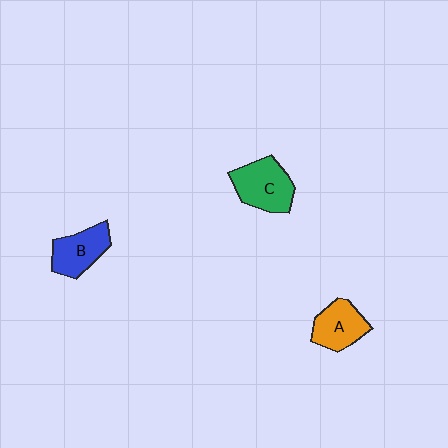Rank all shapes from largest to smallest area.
From largest to smallest: C (green), B (blue), A (orange).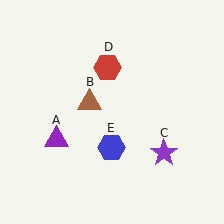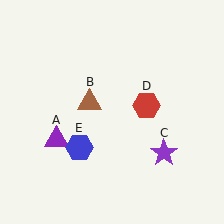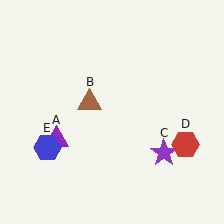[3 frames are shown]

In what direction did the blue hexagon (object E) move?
The blue hexagon (object E) moved left.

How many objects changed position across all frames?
2 objects changed position: red hexagon (object D), blue hexagon (object E).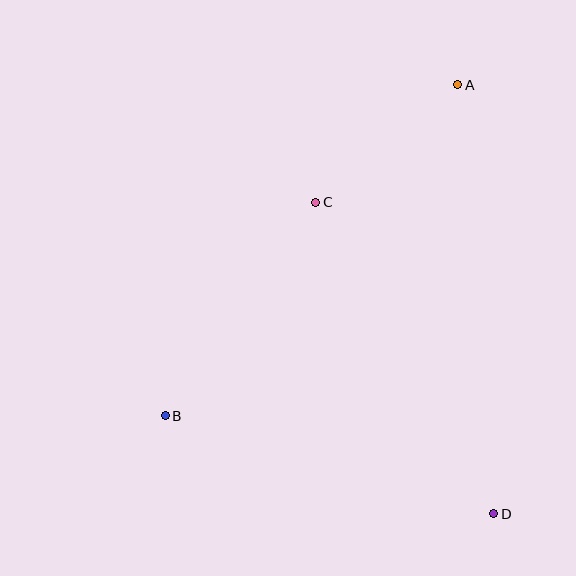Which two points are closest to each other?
Points A and C are closest to each other.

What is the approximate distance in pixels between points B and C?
The distance between B and C is approximately 261 pixels.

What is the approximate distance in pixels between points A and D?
The distance between A and D is approximately 430 pixels.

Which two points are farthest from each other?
Points A and B are farthest from each other.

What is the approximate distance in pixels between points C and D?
The distance between C and D is approximately 358 pixels.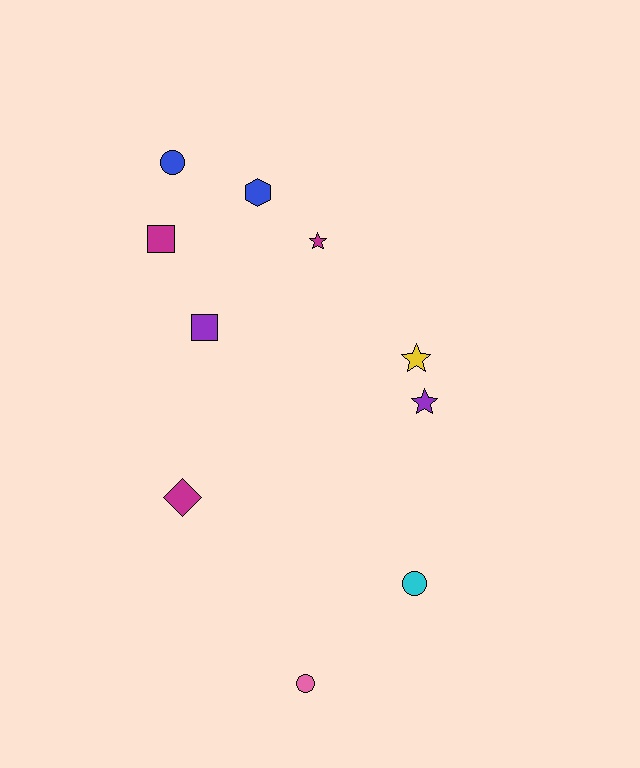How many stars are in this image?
There are 3 stars.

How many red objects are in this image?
There are no red objects.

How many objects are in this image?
There are 10 objects.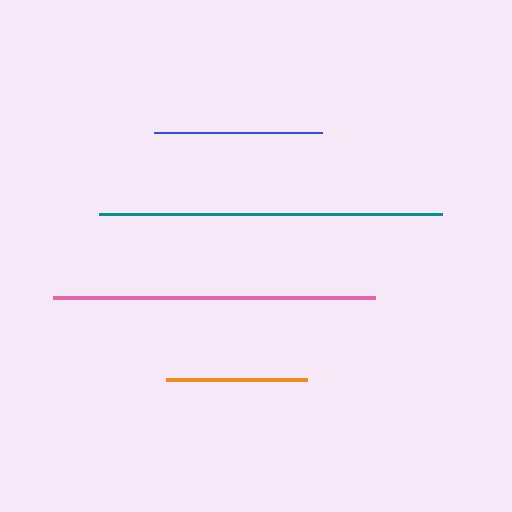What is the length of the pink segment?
The pink segment is approximately 322 pixels long.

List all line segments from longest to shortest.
From longest to shortest: teal, pink, blue, orange.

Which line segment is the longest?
The teal line is the longest at approximately 343 pixels.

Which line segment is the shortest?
The orange line is the shortest at approximately 141 pixels.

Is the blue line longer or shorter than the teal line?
The teal line is longer than the blue line.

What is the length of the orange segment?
The orange segment is approximately 141 pixels long.